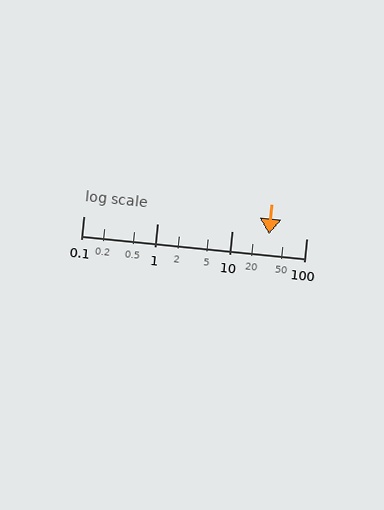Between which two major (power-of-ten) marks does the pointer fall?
The pointer is between 10 and 100.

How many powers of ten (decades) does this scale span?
The scale spans 3 decades, from 0.1 to 100.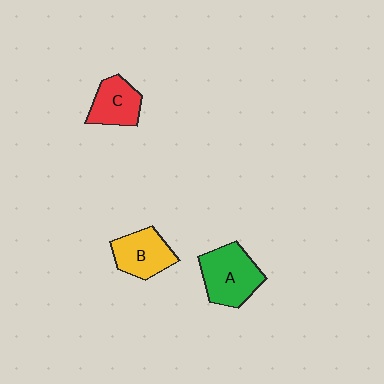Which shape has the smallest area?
Shape C (red).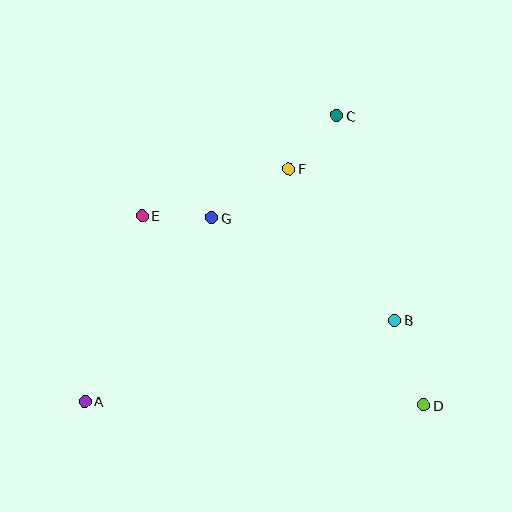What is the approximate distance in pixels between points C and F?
The distance between C and F is approximately 71 pixels.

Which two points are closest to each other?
Points E and G are closest to each other.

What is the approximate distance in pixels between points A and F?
The distance between A and F is approximately 309 pixels.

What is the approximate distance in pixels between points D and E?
The distance between D and E is approximately 339 pixels.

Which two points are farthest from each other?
Points A and C are farthest from each other.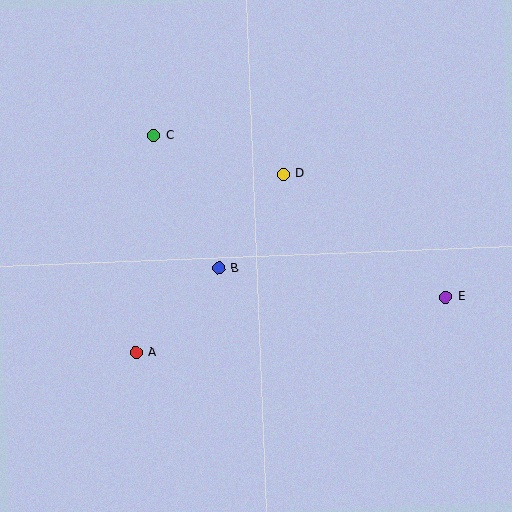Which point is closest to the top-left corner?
Point C is closest to the top-left corner.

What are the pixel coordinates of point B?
Point B is at (219, 268).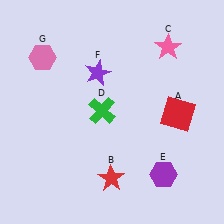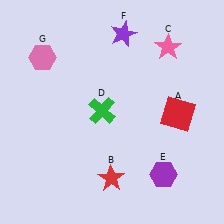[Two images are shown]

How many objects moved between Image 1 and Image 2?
1 object moved between the two images.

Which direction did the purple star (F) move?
The purple star (F) moved up.